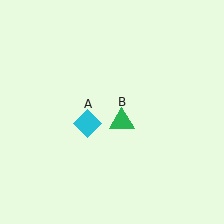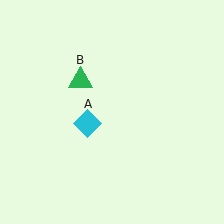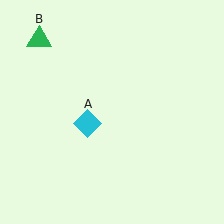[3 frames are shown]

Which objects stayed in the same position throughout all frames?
Cyan diamond (object A) remained stationary.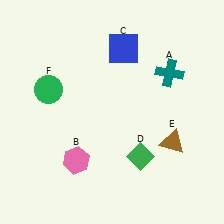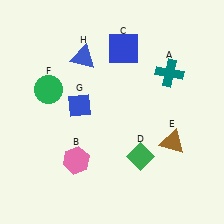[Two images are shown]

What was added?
A blue diamond (G), a blue triangle (H) were added in Image 2.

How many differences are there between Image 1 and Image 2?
There are 2 differences between the two images.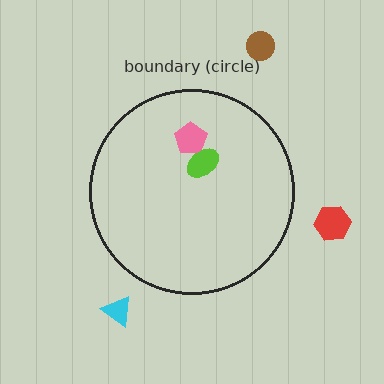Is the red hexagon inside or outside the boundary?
Outside.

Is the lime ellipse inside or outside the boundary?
Inside.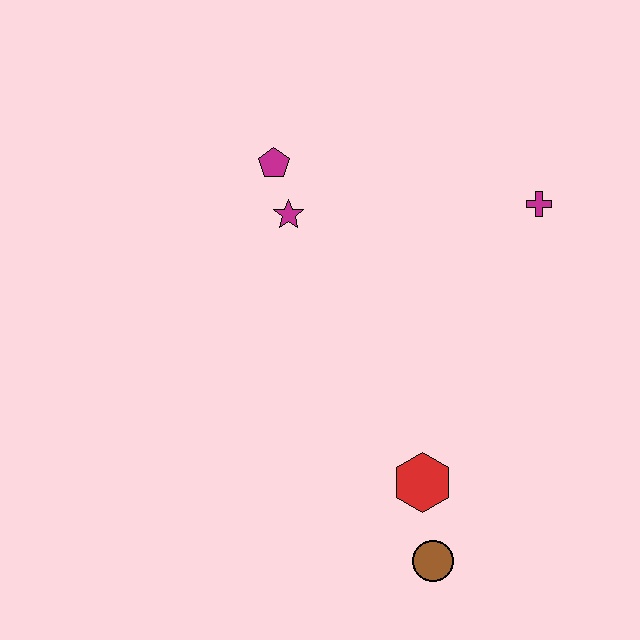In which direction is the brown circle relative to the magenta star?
The brown circle is below the magenta star.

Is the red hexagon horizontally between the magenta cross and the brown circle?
No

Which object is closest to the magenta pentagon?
The magenta star is closest to the magenta pentagon.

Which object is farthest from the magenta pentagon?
The brown circle is farthest from the magenta pentagon.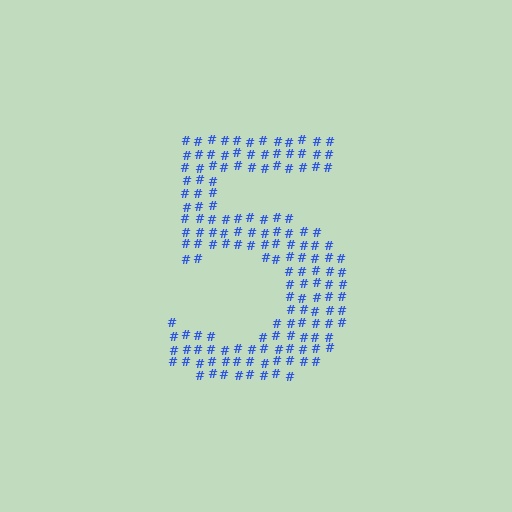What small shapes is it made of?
It is made of small hash symbols.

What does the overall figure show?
The overall figure shows the digit 5.